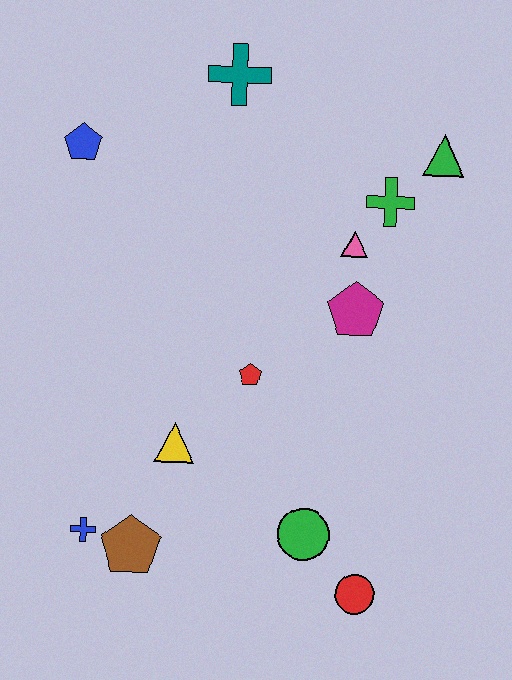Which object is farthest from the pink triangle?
The blue cross is farthest from the pink triangle.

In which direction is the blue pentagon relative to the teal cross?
The blue pentagon is to the left of the teal cross.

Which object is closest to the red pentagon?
The yellow triangle is closest to the red pentagon.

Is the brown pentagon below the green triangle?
Yes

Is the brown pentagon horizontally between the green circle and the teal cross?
No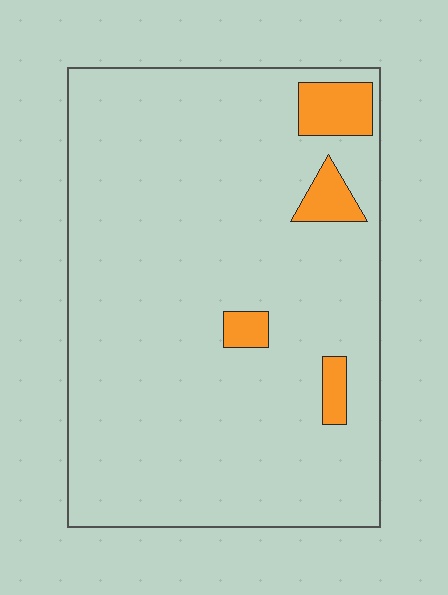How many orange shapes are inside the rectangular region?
4.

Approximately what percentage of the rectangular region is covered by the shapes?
Approximately 5%.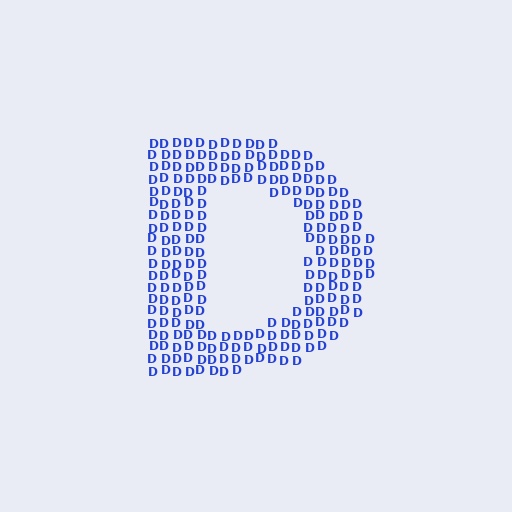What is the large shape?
The large shape is the letter D.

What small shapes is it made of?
It is made of small letter D's.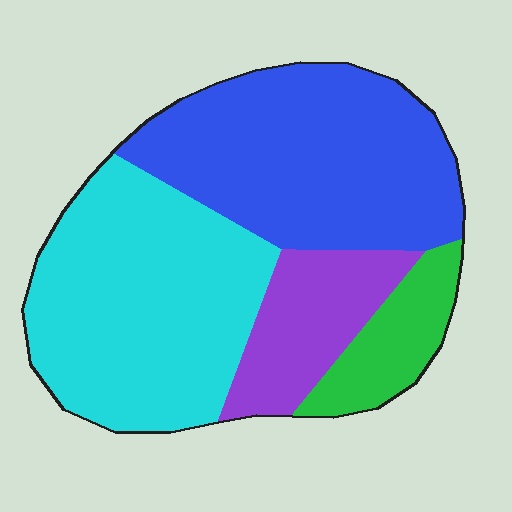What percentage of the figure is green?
Green takes up about one tenth (1/10) of the figure.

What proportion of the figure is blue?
Blue covers around 35% of the figure.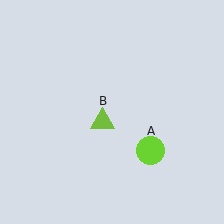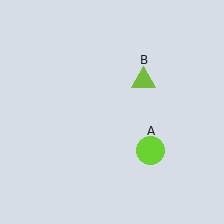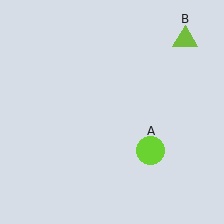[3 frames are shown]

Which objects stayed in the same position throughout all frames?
Lime circle (object A) remained stationary.